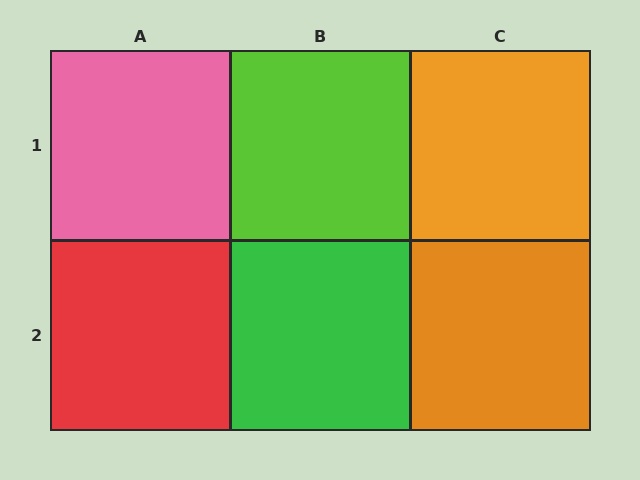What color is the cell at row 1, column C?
Orange.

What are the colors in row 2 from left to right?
Red, green, orange.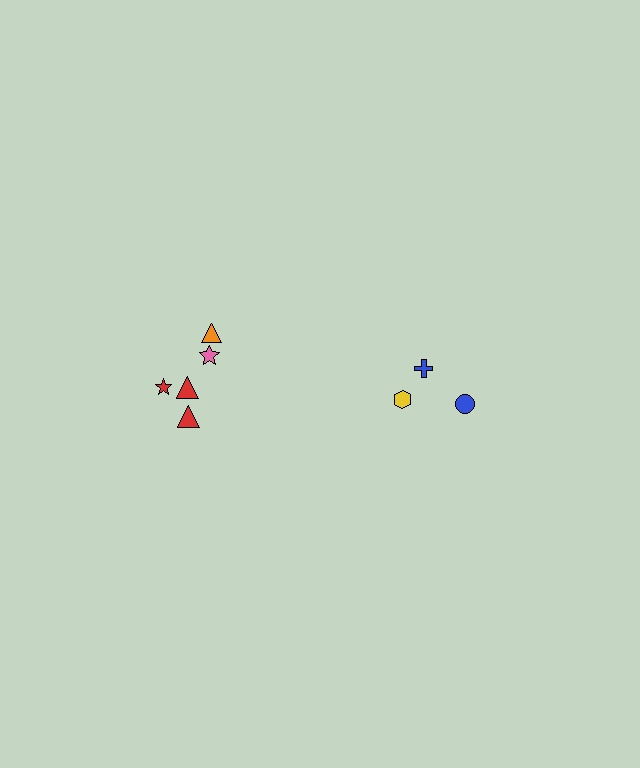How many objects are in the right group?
There are 3 objects.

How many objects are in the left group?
There are 5 objects.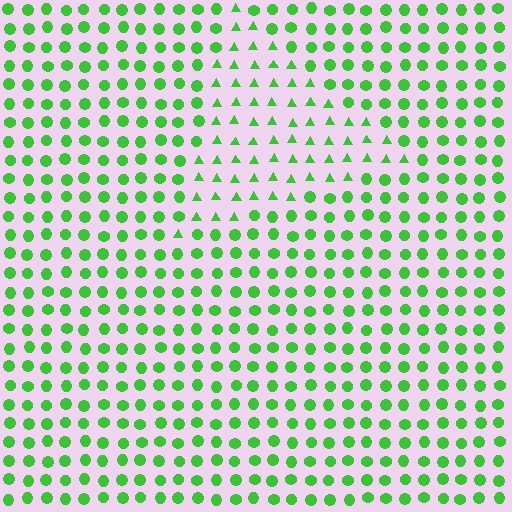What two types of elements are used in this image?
The image uses triangles inside the triangle region and circles outside it.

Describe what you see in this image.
The image is filled with small green elements arranged in a uniform grid. A triangle-shaped region contains triangles, while the surrounding area contains circles. The boundary is defined purely by the change in element shape.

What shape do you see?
I see a triangle.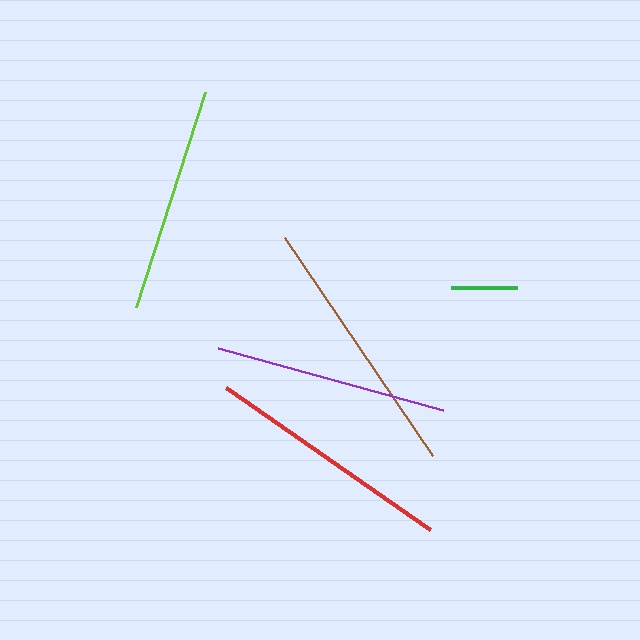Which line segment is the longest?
The brown line is the longest at approximately 264 pixels.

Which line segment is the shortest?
The green line is the shortest at approximately 66 pixels.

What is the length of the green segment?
The green segment is approximately 66 pixels long.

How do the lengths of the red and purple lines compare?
The red and purple lines are approximately the same length.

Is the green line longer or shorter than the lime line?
The lime line is longer than the green line.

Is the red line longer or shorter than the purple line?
The red line is longer than the purple line.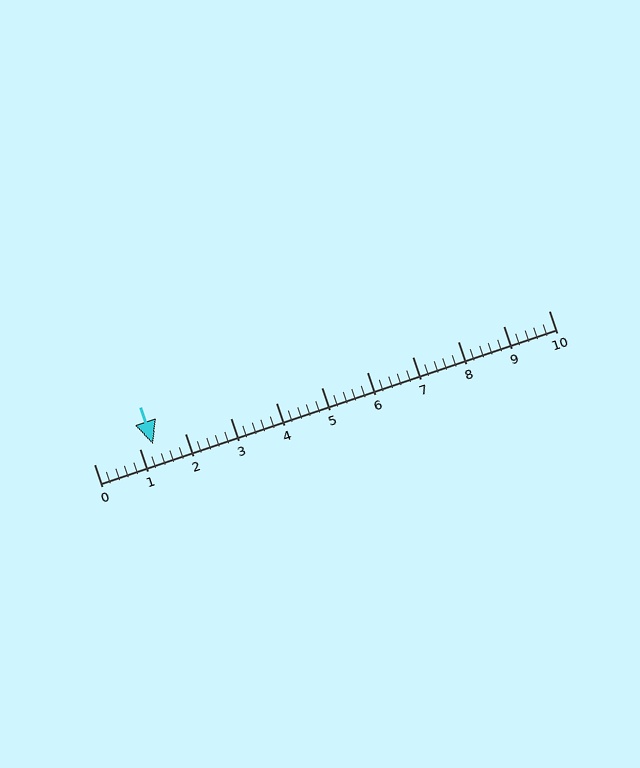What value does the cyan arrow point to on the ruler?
The cyan arrow points to approximately 1.3.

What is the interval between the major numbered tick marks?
The major tick marks are spaced 1 units apart.